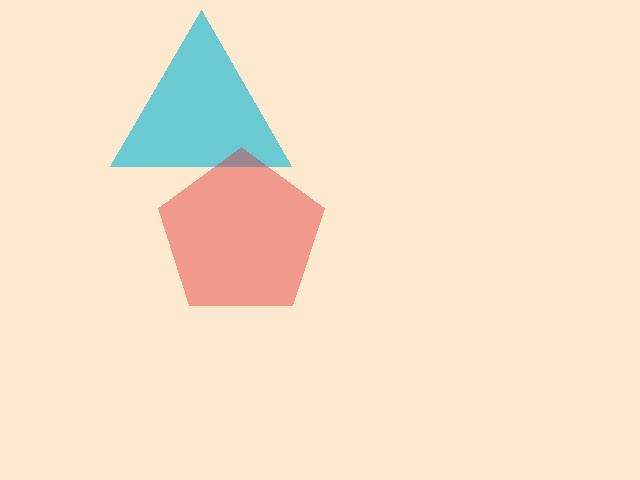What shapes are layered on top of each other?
The layered shapes are: a cyan triangle, a red pentagon.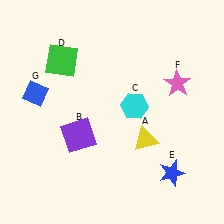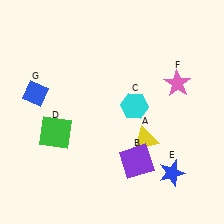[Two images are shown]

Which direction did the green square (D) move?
The green square (D) moved down.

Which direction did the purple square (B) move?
The purple square (B) moved right.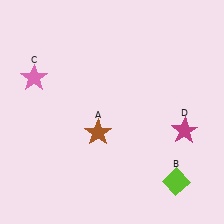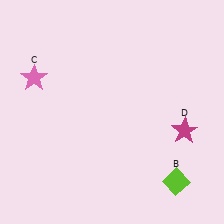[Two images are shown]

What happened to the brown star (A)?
The brown star (A) was removed in Image 2. It was in the bottom-left area of Image 1.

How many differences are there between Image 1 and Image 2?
There is 1 difference between the two images.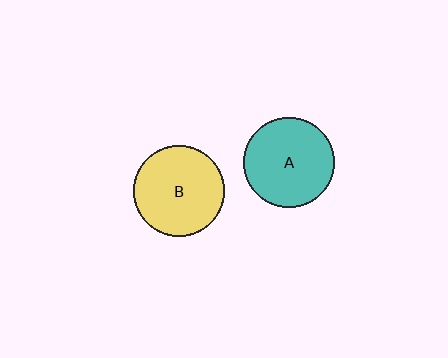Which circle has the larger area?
Circle B (yellow).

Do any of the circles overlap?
No, none of the circles overlap.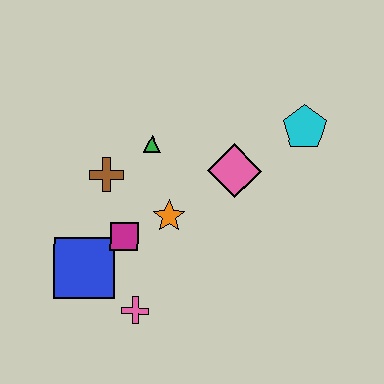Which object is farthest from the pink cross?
The cyan pentagon is farthest from the pink cross.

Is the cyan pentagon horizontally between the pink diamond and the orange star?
No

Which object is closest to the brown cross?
The green triangle is closest to the brown cross.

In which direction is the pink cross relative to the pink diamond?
The pink cross is below the pink diamond.